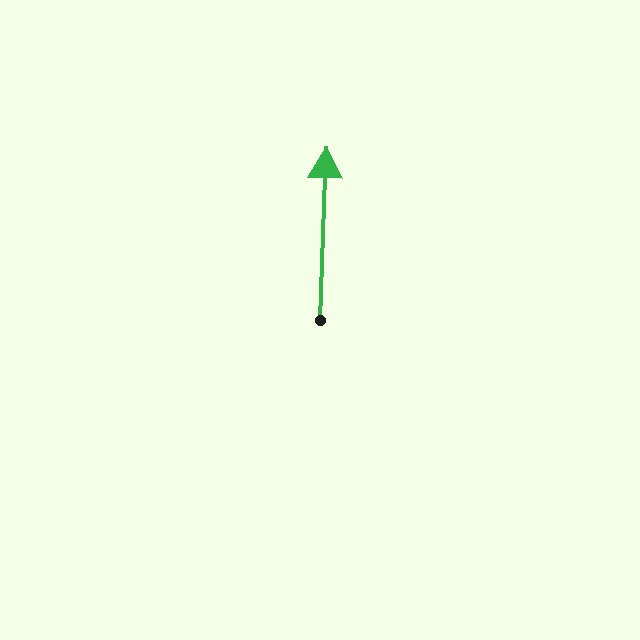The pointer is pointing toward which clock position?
Roughly 12 o'clock.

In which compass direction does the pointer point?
North.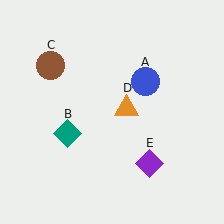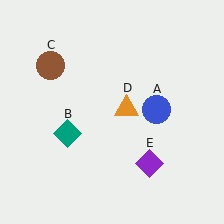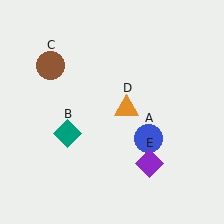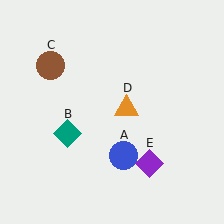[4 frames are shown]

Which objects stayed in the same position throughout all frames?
Teal diamond (object B) and brown circle (object C) and orange triangle (object D) and purple diamond (object E) remained stationary.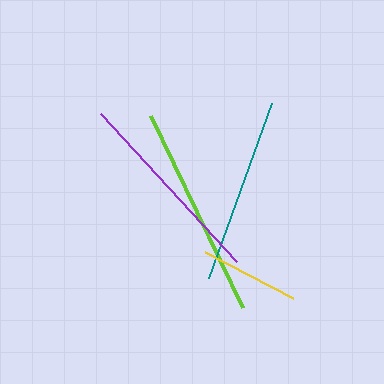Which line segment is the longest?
The lime line is the longest at approximately 212 pixels.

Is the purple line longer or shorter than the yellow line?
The purple line is longer than the yellow line.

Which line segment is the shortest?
The yellow line is the shortest at approximately 100 pixels.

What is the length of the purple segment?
The purple segment is approximately 201 pixels long.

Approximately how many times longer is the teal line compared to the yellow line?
The teal line is approximately 1.9 times the length of the yellow line.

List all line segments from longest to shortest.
From longest to shortest: lime, purple, teal, yellow.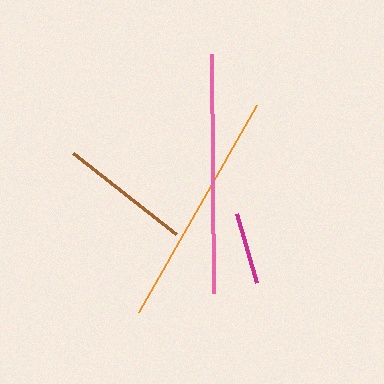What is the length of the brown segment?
The brown segment is approximately 131 pixels long.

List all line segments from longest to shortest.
From longest to shortest: pink, orange, brown, magenta.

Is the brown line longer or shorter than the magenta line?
The brown line is longer than the magenta line.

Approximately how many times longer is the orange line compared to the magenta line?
The orange line is approximately 3.3 times the length of the magenta line.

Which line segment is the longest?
The pink line is the longest at approximately 238 pixels.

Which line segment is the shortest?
The magenta line is the shortest at approximately 72 pixels.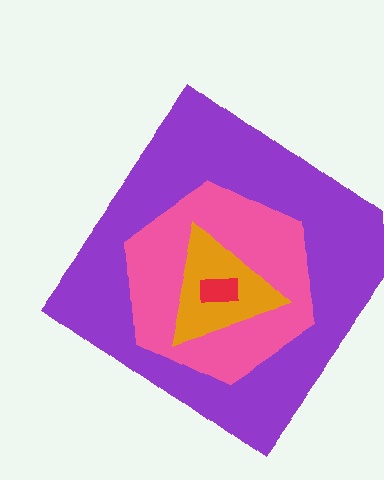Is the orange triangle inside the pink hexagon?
Yes.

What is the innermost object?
The red rectangle.